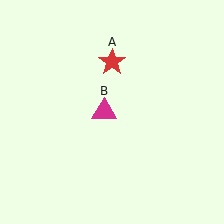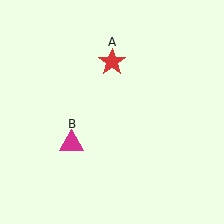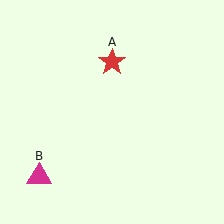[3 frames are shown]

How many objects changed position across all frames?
1 object changed position: magenta triangle (object B).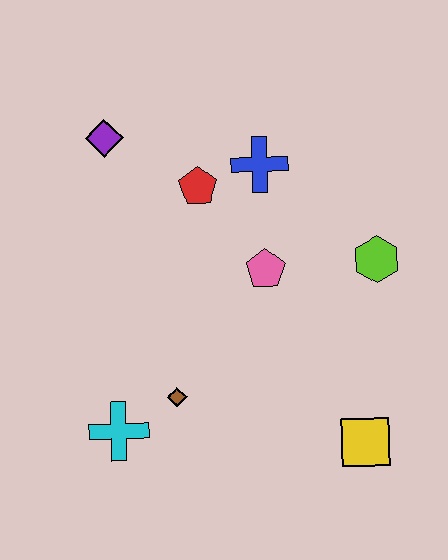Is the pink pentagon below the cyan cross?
No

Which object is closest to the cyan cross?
The brown diamond is closest to the cyan cross.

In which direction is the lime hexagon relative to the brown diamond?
The lime hexagon is to the right of the brown diamond.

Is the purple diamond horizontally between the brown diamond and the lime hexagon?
No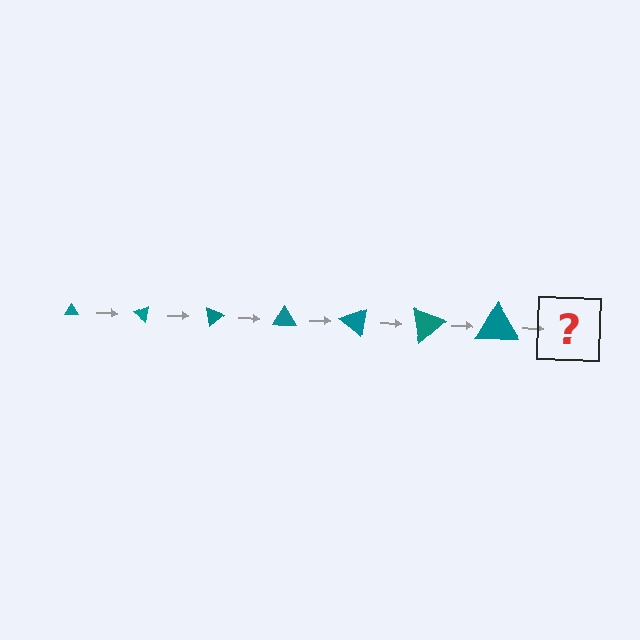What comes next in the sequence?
The next element should be a triangle, larger than the previous one and rotated 280 degrees from the start.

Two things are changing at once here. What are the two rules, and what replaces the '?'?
The two rules are that the triangle grows larger each step and it rotates 40 degrees each step. The '?' should be a triangle, larger than the previous one and rotated 280 degrees from the start.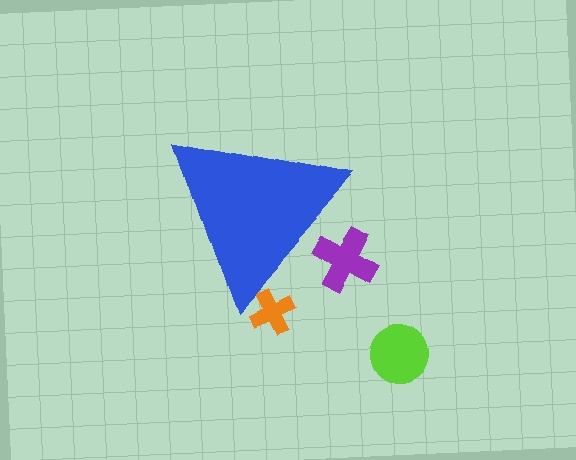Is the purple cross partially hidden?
Yes, the purple cross is partially hidden behind the blue triangle.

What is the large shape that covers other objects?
A blue triangle.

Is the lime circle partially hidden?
No, the lime circle is fully visible.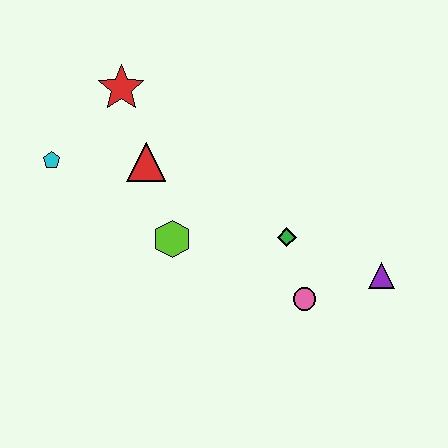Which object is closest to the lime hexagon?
The red triangle is closest to the lime hexagon.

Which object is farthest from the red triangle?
The purple triangle is farthest from the red triangle.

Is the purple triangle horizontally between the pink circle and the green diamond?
No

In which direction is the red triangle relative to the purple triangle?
The red triangle is to the left of the purple triangle.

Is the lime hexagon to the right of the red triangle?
Yes